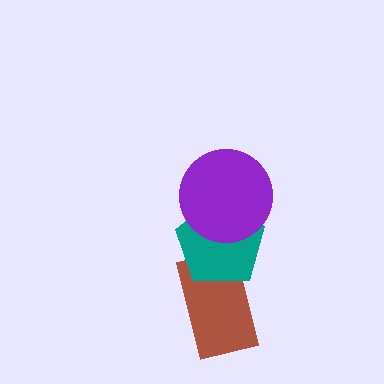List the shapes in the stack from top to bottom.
From top to bottom: the purple circle, the teal pentagon, the brown rectangle.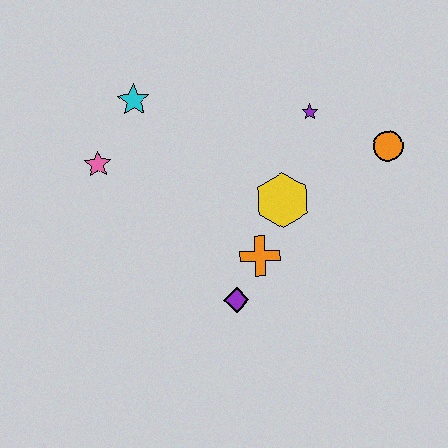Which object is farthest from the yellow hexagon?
The pink star is farthest from the yellow hexagon.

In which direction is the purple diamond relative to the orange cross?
The purple diamond is below the orange cross.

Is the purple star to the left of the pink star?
No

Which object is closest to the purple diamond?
The orange cross is closest to the purple diamond.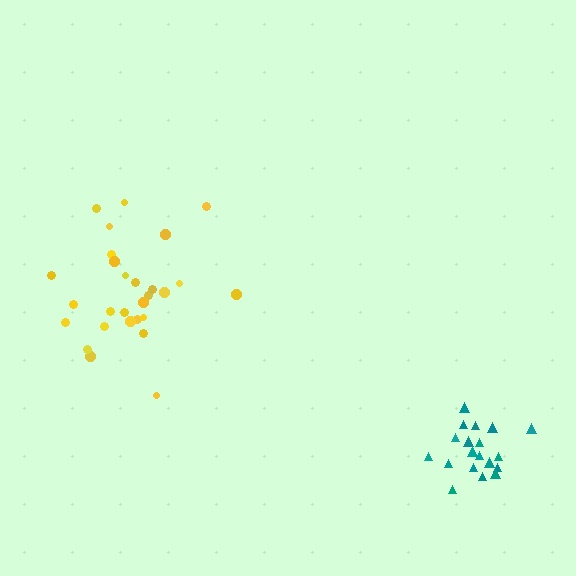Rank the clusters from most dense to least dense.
teal, yellow.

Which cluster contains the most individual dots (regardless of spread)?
Yellow (28).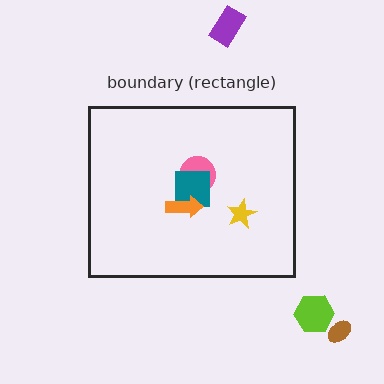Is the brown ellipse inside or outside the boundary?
Outside.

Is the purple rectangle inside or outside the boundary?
Outside.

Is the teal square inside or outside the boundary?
Inside.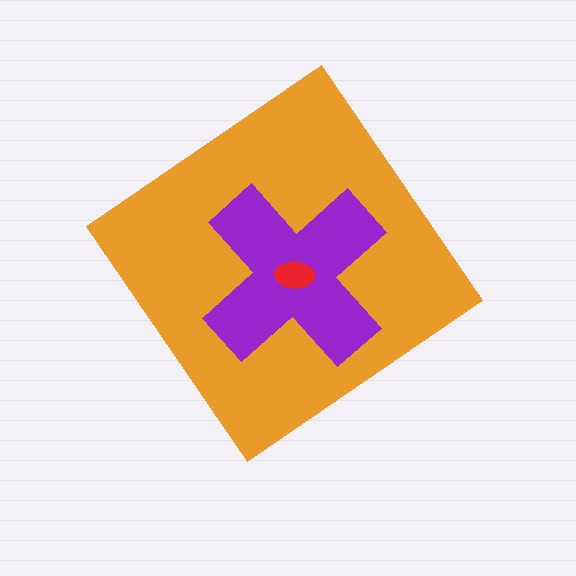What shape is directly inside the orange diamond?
The purple cross.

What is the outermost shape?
The orange diamond.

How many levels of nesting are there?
3.